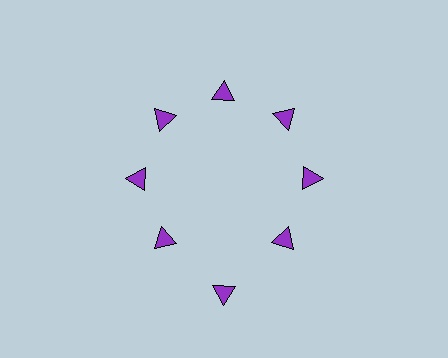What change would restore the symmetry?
The symmetry would be restored by moving it inward, back onto the ring so that all 8 triangles sit at equal angles and equal distance from the center.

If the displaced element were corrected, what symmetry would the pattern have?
It would have 8-fold rotational symmetry — the pattern would map onto itself every 45 degrees.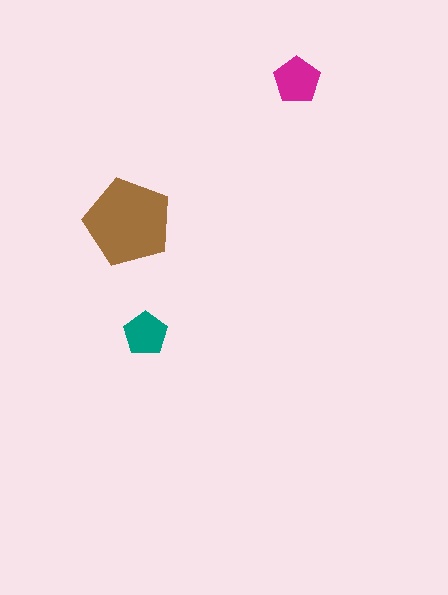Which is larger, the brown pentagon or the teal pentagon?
The brown one.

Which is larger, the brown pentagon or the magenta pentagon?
The brown one.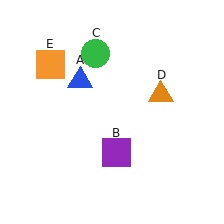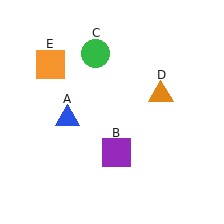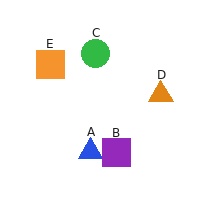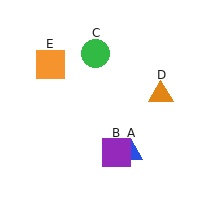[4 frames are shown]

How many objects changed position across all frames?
1 object changed position: blue triangle (object A).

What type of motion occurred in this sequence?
The blue triangle (object A) rotated counterclockwise around the center of the scene.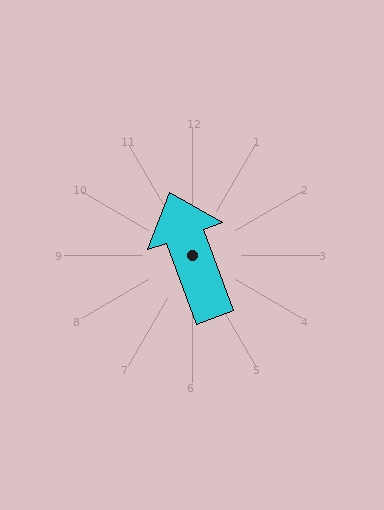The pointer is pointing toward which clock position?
Roughly 11 o'clock.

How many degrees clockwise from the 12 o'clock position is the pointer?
Approximately 340 degrees.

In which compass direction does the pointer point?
North.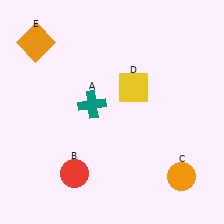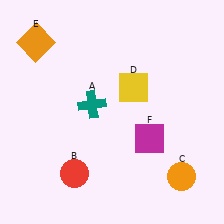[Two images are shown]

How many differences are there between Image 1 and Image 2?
There is 1 difference between the two images.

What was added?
A magenta square (F) was added in Image 2.